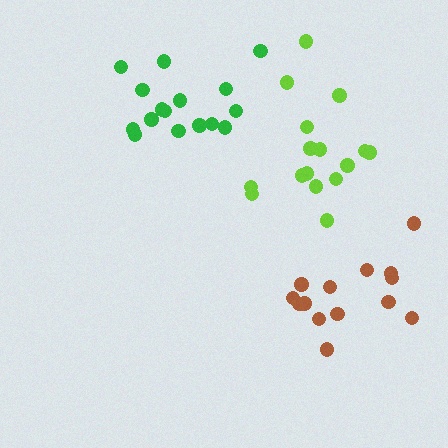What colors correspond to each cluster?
The clusters are colored: lime, green, brown.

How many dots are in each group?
Group 1: 16 dots, Group 2: 16 dots, Group 3: 14 dots (46 total).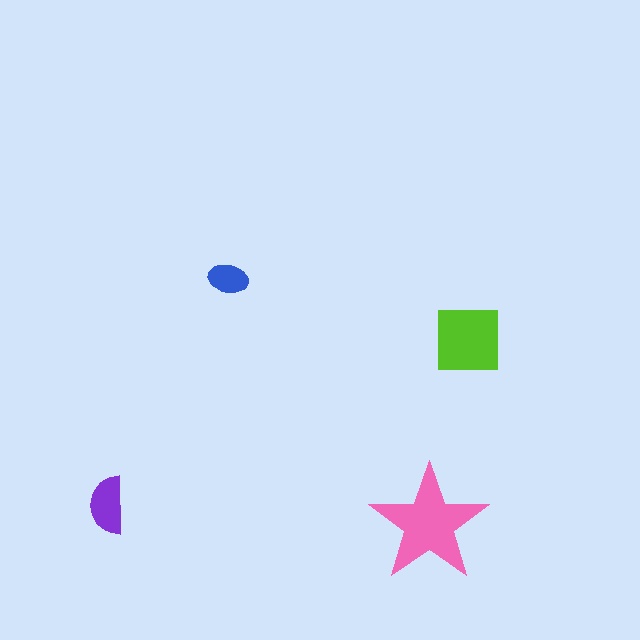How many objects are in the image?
There are 4 objects in the image.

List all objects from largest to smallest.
The pink star, the lime square, the purple semicircle, the blue ellipse.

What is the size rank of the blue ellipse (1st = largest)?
4th.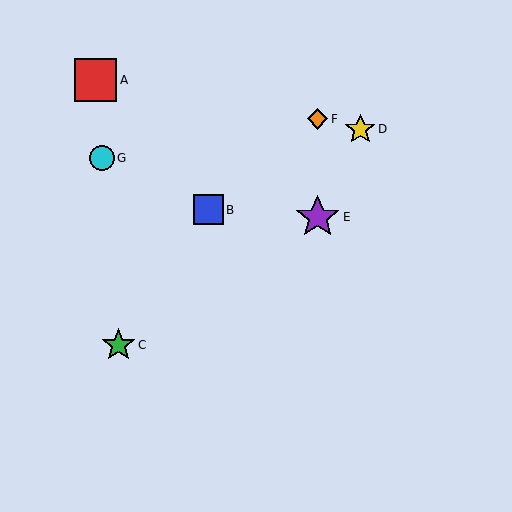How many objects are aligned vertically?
2 objects (E, F) are aligned vertically.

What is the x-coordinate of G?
Object G is at x≈102.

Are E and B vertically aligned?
No, E is at x≈318 and B is at x≈208.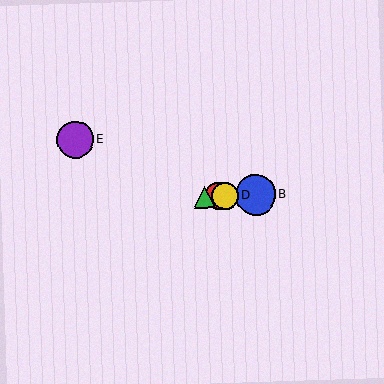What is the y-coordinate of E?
Object E is at y≈140.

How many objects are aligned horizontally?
4 objects (A, B, C, D) are aligned horizontally.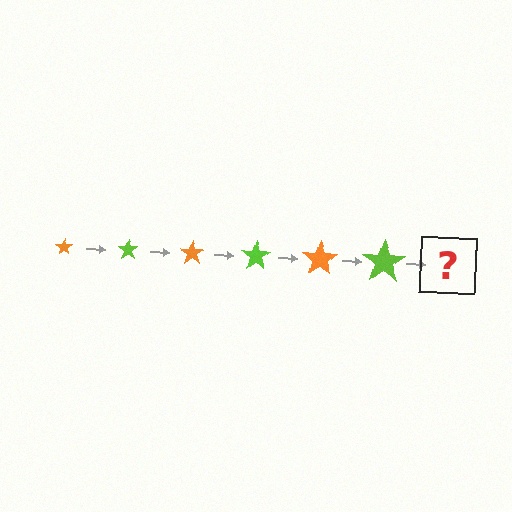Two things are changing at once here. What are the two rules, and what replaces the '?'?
The two rules are that the star grows larger each step and the color cycles through orange and lime. The '?' should be an orange star, larger than the previous one.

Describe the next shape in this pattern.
It should be an orange star, larger than the previous one.